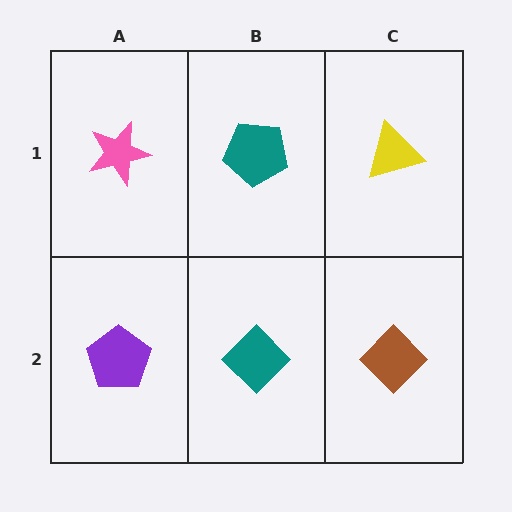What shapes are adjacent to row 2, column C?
A yellow triangle (row 1, column C), a teal diamond (row 2, column B).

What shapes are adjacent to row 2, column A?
A pink star (row 1, column A), a teal diamond (row 2, column B).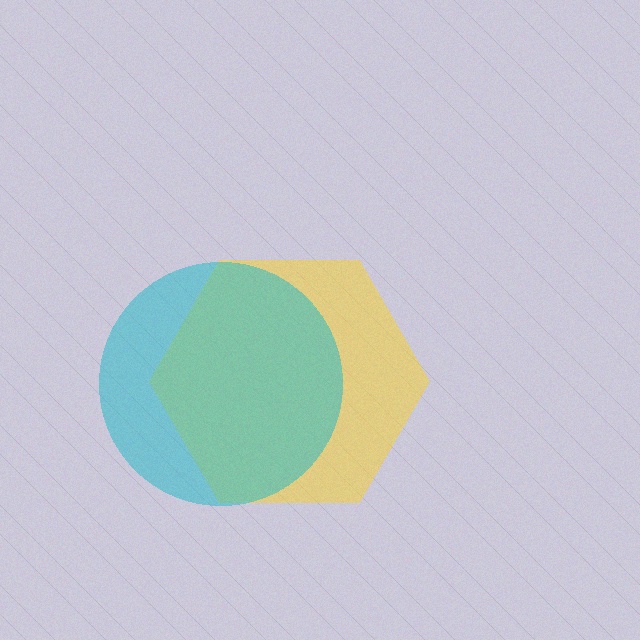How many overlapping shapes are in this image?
There are 2 overlapping shapes in the image.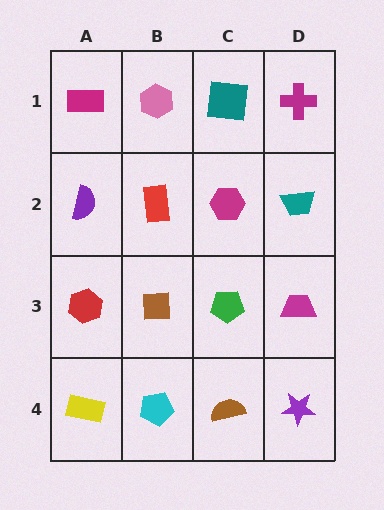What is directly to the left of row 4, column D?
A brown semicircle.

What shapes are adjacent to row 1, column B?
A red rectangle (row 2, column B), a magenta rectangle (row 1, column A), a teal square (row 1, column C).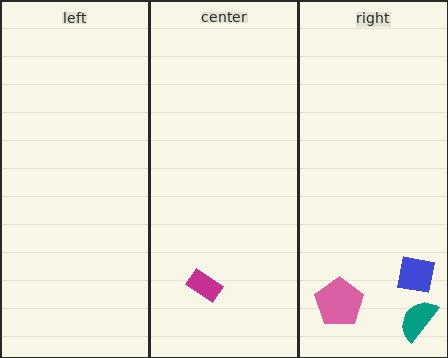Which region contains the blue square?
The right region.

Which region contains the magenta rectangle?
The center region.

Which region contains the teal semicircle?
The right region.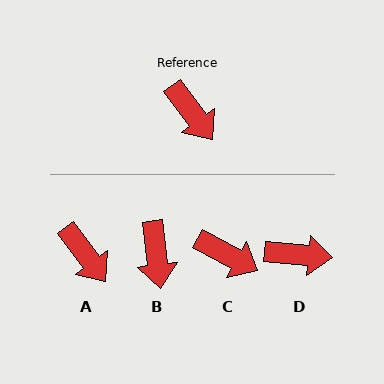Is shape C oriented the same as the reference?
No, it is off by about 26 degrees.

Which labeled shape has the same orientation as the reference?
A.